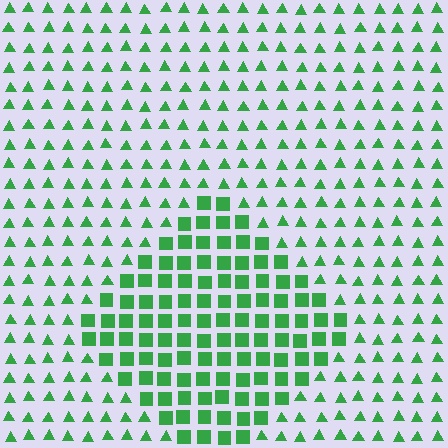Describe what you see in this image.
The image is filled with small green elements arranged in a uniform grid. A diamond-shaped region contains squares, while the surrounding area contains triangles. The boundary is defined purely by the change in element shape.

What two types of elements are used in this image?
The image uses squares inside the diamond region and triangles outside it.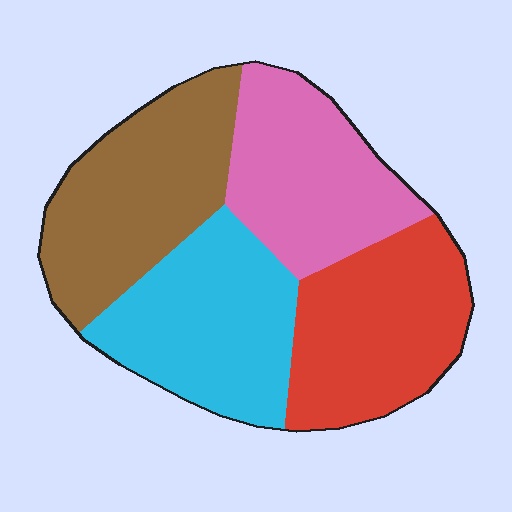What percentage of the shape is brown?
Brown takes up between a quarter and a half of the shape.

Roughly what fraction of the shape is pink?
Pink takes up between a sixth and a third of the shape.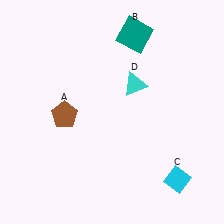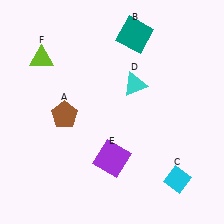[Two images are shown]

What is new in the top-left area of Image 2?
A lime triangle (F) was added in the top-left area of Image 2.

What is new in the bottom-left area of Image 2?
A purple square (E) was added in the bottom-left area of Image 2.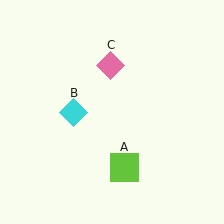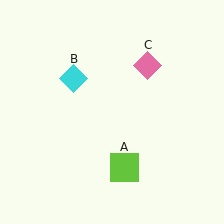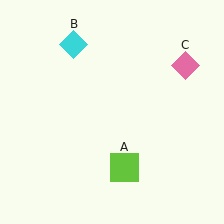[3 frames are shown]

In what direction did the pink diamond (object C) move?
The pink diamond (object C) moved right.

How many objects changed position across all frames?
2 objects changed position: cyan diamond (object B), pink diamond (object C).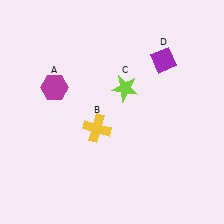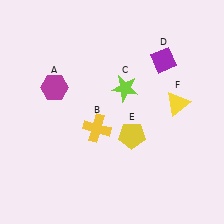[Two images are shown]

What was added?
A yellow pentagon (E), a yellow triangle (F) were added in Image 2.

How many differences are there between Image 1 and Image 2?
There are 2 differences between the two images.